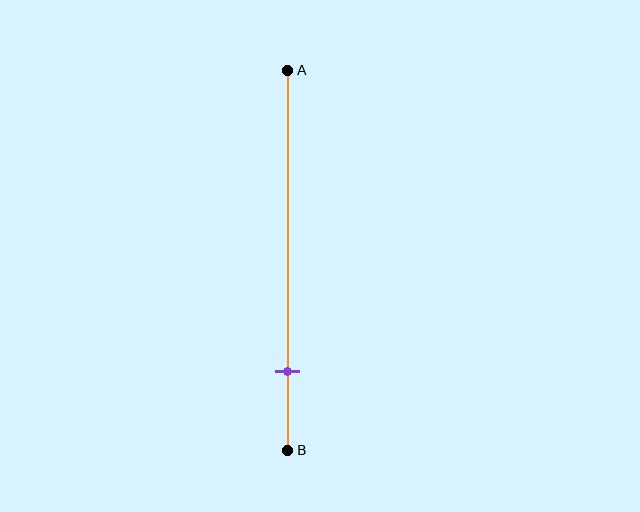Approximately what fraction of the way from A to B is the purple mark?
The purple mark is approximately 80% of the way from A to B.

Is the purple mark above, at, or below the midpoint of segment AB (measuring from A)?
The purple mark is below the midpoint of segment AB.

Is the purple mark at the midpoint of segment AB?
No, the mark is at about 80% from A, not at the 50% midpoint.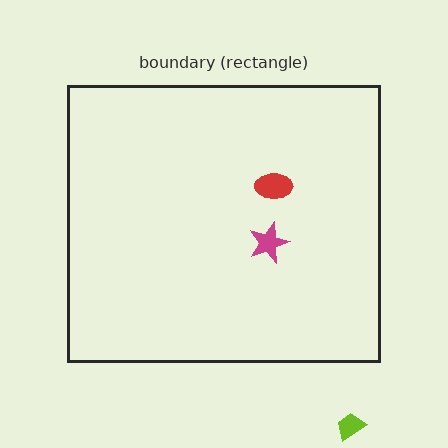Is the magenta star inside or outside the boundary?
Inside.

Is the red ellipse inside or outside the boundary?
Inside.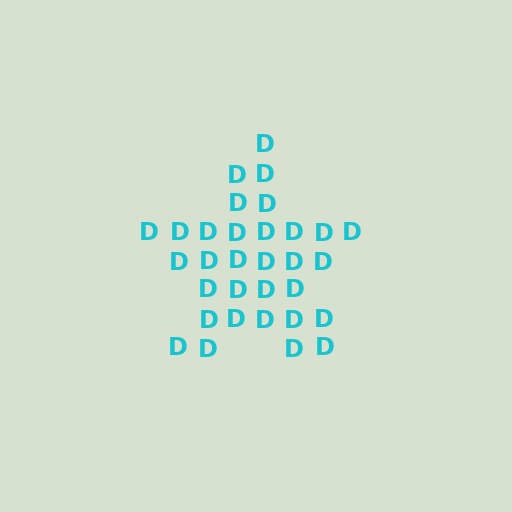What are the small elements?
The small elements are letter D's.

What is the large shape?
The large shape is a star.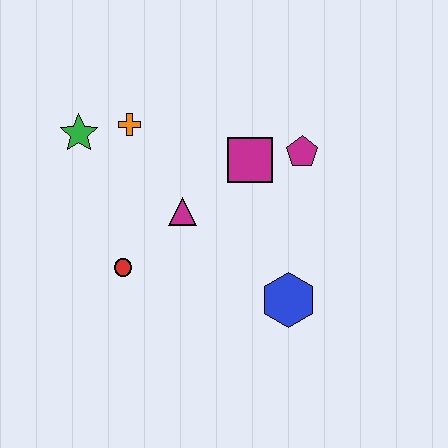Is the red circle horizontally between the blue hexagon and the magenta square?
No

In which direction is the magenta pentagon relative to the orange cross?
The magenta pentagon is to the right of the orange cross.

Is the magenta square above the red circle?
Yes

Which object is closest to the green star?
The orange cross is closest to the green star.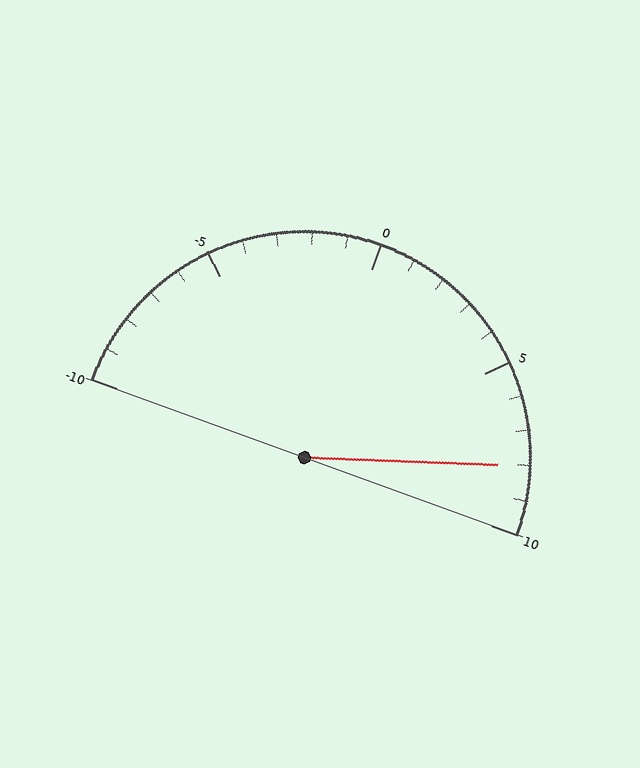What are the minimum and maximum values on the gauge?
The gauge ranges from -10 to 10.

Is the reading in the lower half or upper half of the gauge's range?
The reading is in the upper half of the range (-10 to 10).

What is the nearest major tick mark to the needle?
The nearest major tick mark is 10.